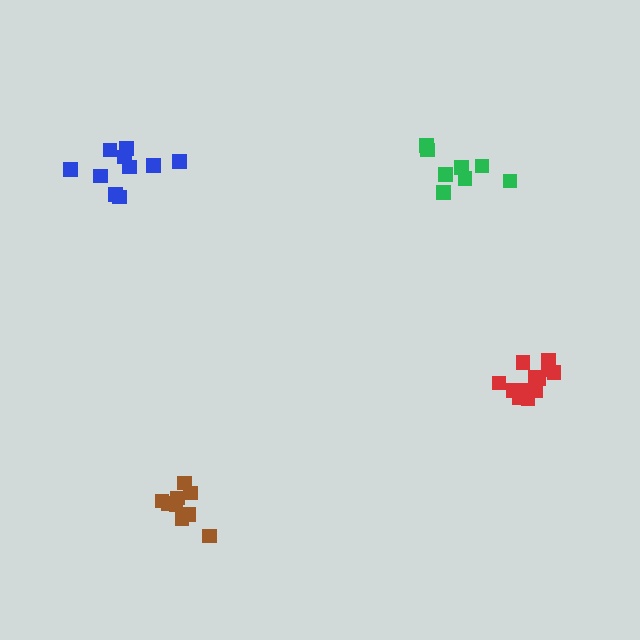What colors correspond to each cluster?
The clusters are colored: green, brown, red, blue.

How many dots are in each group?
Group 1: 8 dots, Group 2: 9 dots, Group 3: 12 dots, Group 4: 10 dots (39 total).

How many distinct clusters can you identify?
There are 4 distinct clusters.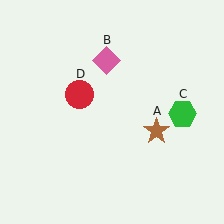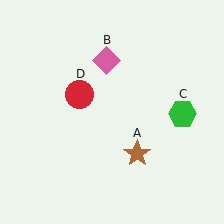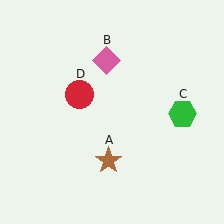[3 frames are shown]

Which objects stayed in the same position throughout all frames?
Pink diamond (object B) and green hexagon (object C) and red circle (object D) remained stationary.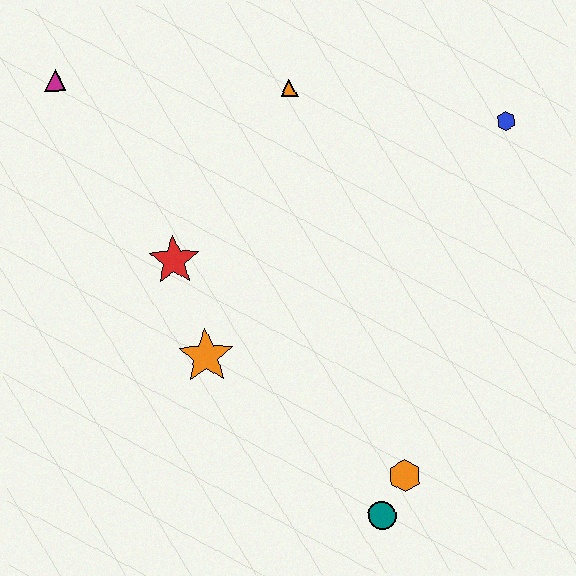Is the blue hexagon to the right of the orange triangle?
Yes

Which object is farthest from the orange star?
The blue hexagon is farthest from the orange star.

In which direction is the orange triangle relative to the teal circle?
The orange triangle is above the teal circle.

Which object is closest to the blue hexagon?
The orange triangle is closest to the blue hexagon.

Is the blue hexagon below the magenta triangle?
Yes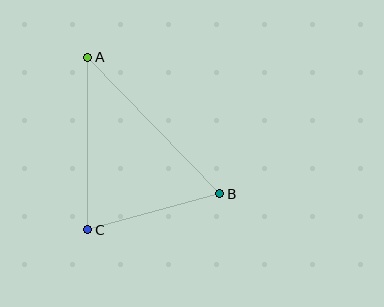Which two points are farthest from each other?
Points A and B are farthest from each other.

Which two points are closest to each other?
Points B and C are closest to each other.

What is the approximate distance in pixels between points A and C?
The distance between A and C is approximately 173 pixels.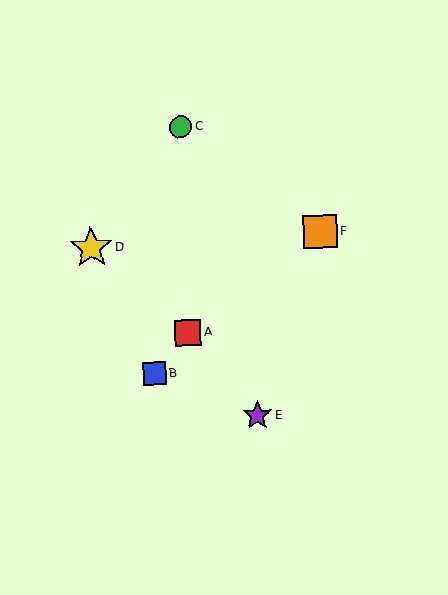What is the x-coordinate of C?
Object C is at x≈181.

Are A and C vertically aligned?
Yes, both are at x≈188.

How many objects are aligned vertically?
2 objects (A, C) are aligned vertically.